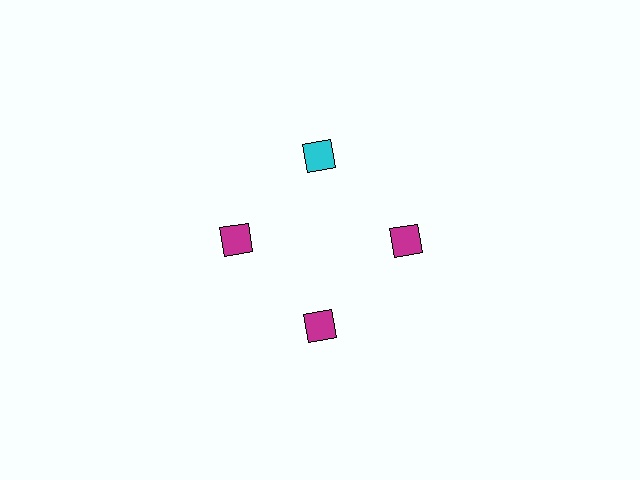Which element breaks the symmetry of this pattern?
The cyan diamond at roughly the 12 o'clock position breaks the symmetry. All other shapes are magenta diamonds.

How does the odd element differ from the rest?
It has a different color: cyan instead of magenta.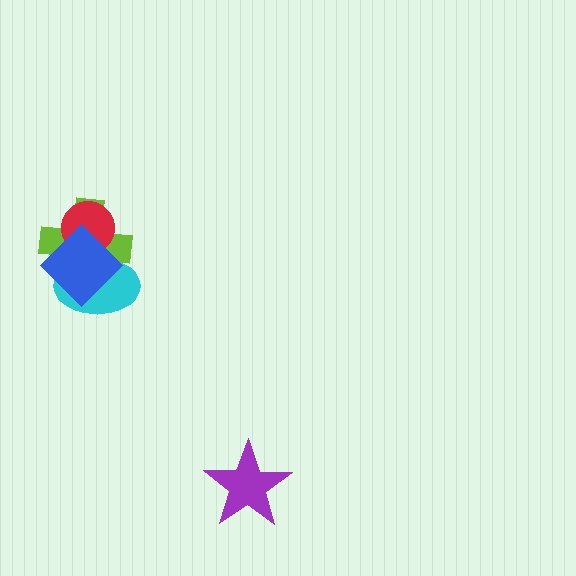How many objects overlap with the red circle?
3 objects overlap with the red circle.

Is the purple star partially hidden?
No, no other shape covers it.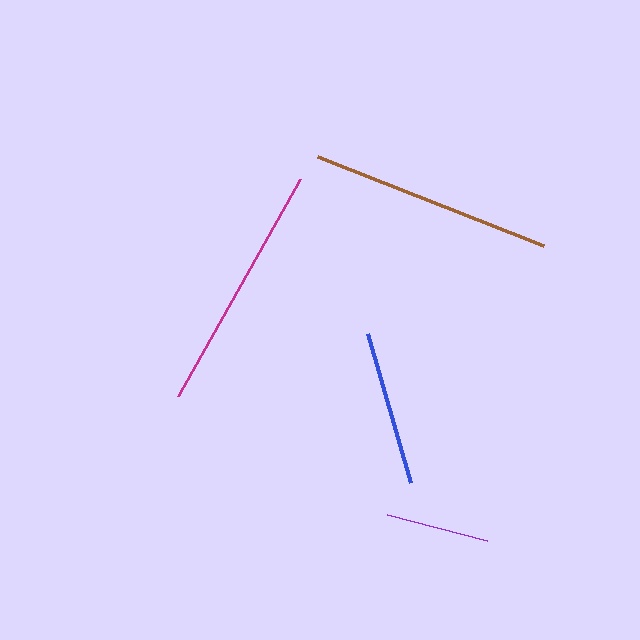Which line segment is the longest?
The magenta line is the longest at approximately 249 pixels.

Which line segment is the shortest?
The purple line is the shortest at approximately 103 pixels.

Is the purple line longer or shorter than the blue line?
The blue line is longer than the purple line.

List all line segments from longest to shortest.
From longest to shortest: magenta, brown, blue, purple.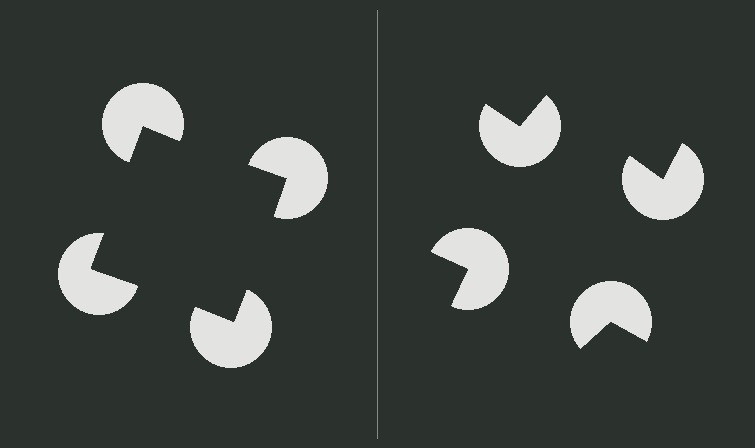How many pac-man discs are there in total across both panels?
8 — 4 on each side.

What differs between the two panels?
The pac-man discs are positioned identically on both sides; only the wedge orientations differ. On the left they align to a square; on the right they are misaligned.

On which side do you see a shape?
An illusory square appears on the left side. On the right side the wedge cuts are rotated, so no coherent shape forms.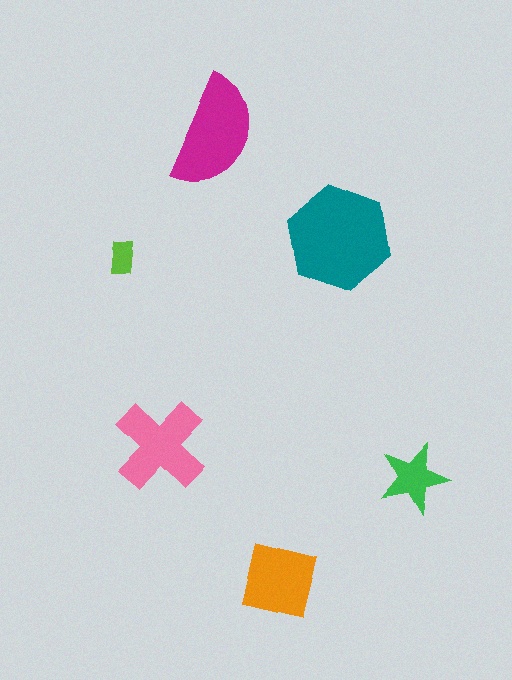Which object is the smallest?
The lime rectangle.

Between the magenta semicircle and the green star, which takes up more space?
The magenta semicircle.